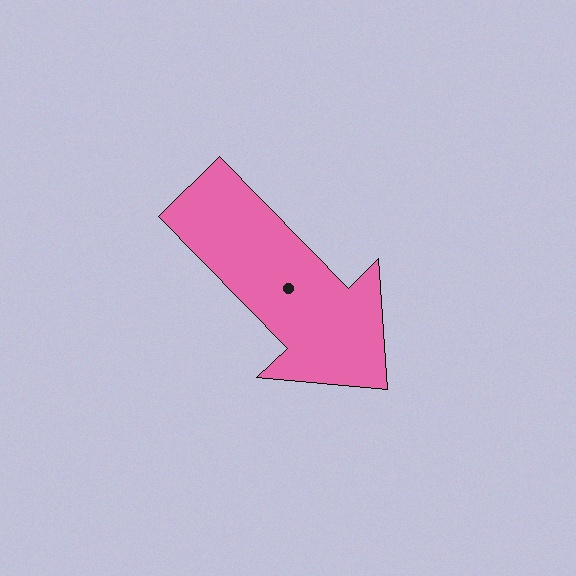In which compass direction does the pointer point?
Southeast.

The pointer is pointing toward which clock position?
Roughly 5 o'clock.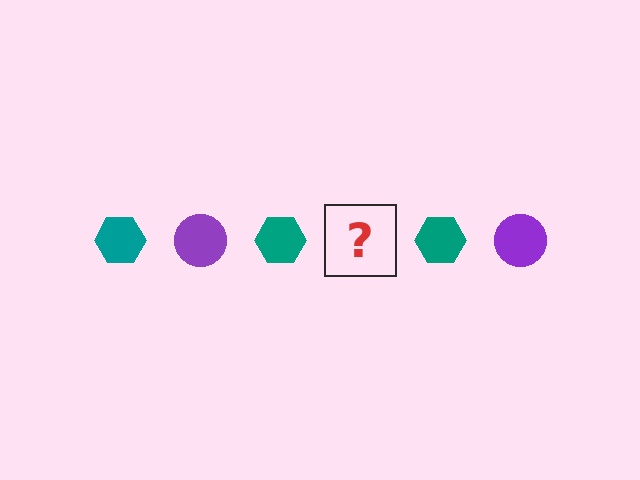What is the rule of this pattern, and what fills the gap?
The rule is that the pattern alternates between teal hexagon and purple circle. The gap should be filled with a purple circle.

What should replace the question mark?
The question mark should be replaced with a purple circle.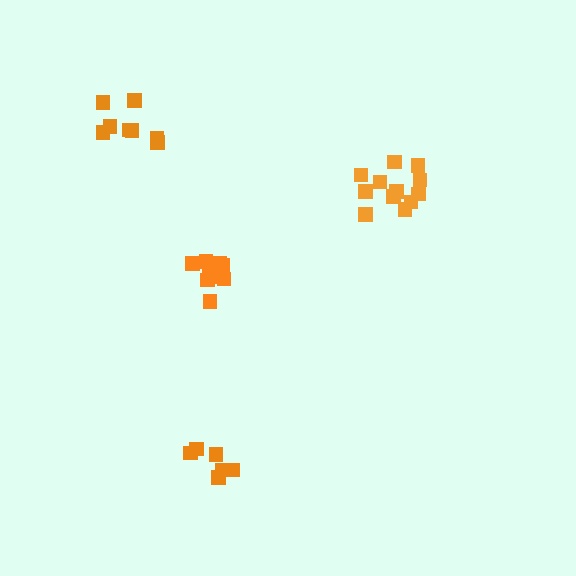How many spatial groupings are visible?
There are 4 spatial groupings.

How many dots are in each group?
Group 1: 12 dots, Group 2: 9 dots, Group 3: 8 dots, Group 4: 6 dots (35 total).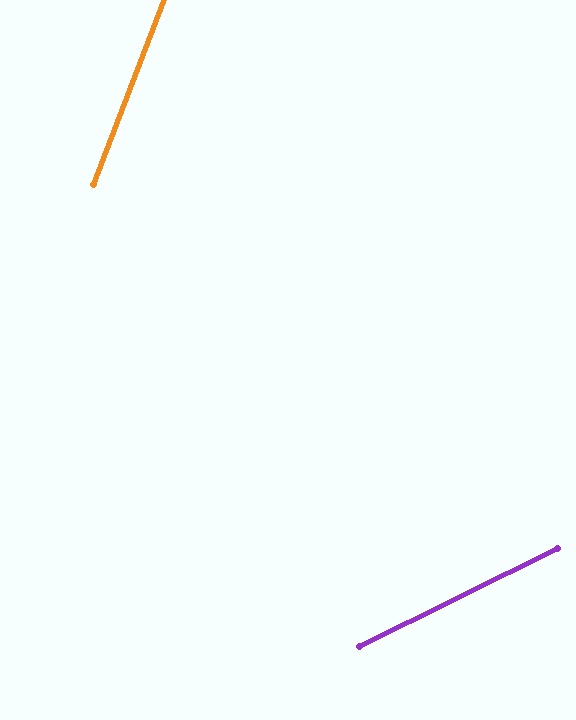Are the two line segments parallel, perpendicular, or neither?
Neither parallel nor perpendicular — they differ by about 43°.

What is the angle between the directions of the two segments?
Approximately 43 degrees.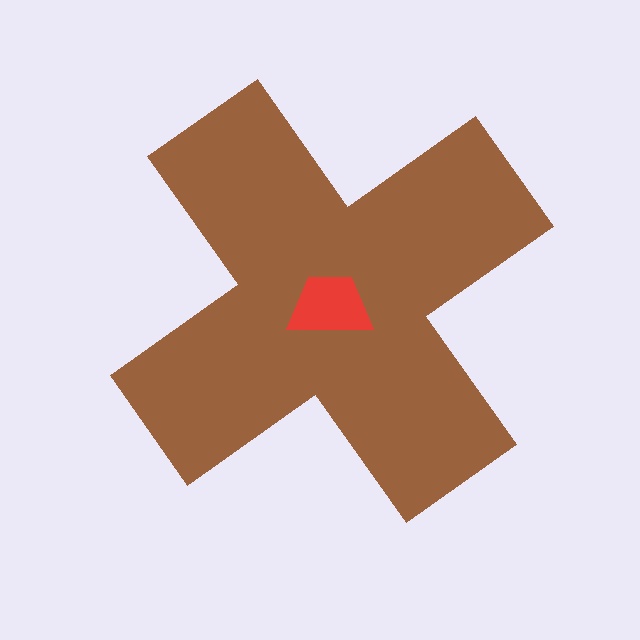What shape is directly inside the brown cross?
The red trapezoid.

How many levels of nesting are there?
2.